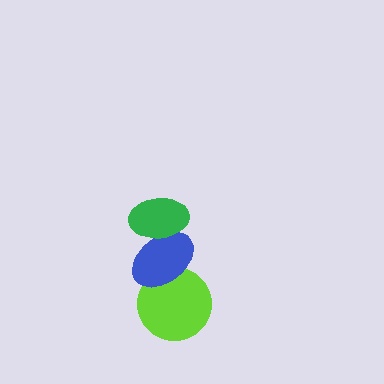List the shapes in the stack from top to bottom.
From top to bottom: the green ellipse, the blue ellipse, the lime circle.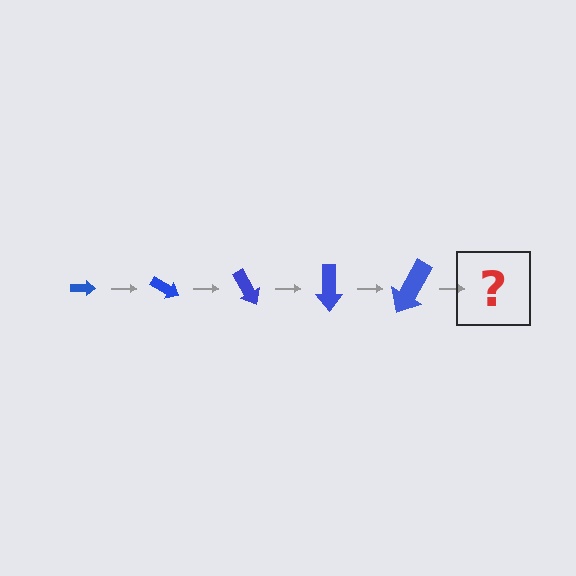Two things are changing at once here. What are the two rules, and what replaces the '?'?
The two rules are that the arrow grows larger each step and it rotates 30 degrees each step. The '?' should be an arrow, larger than the previous one and rotated 150 degrees from the start.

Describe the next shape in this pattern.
It should be an arrow, larger than the previous one and rotated 150 degrees from the start.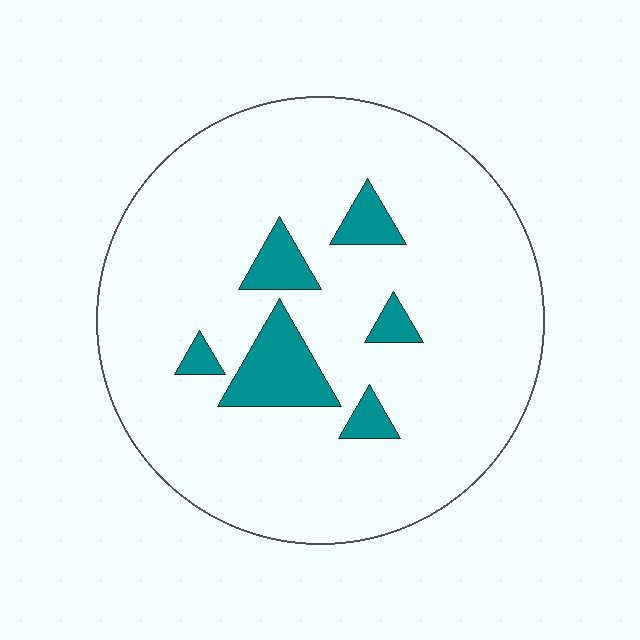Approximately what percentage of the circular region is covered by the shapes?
Approximately 10%.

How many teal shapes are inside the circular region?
6.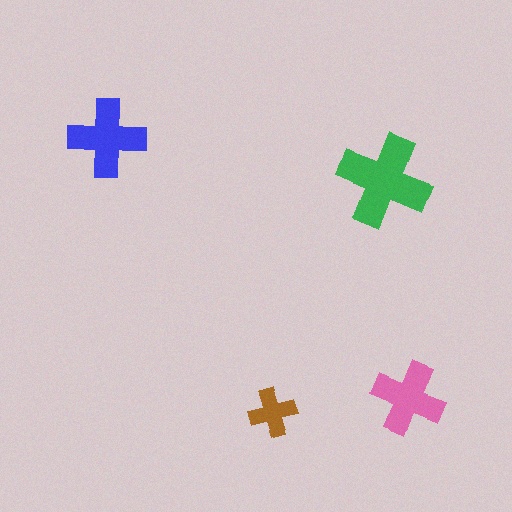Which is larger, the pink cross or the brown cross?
The pink one.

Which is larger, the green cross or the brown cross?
The green one.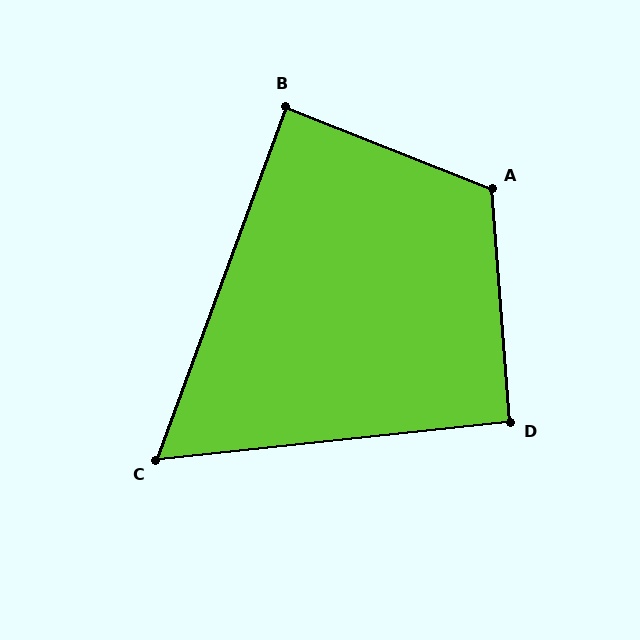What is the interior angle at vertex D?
Approximately 92 degrees (approximately right).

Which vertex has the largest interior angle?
A, at approximately 116 degrees.